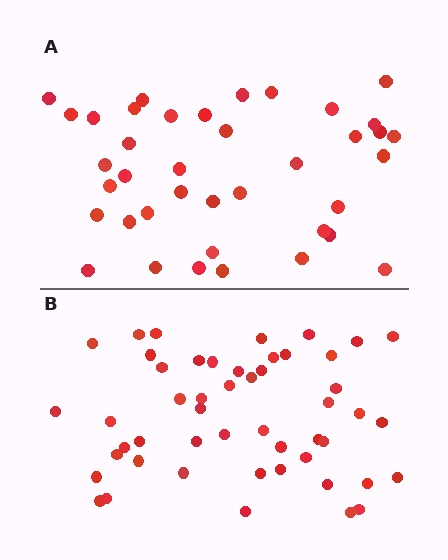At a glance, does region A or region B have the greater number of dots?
Region B (the bottom region) has more dots.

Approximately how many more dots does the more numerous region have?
Region B has roughly 12 or so more dots than region A.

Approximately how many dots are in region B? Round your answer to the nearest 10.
About 50 dots.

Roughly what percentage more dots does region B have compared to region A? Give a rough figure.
About 30% more.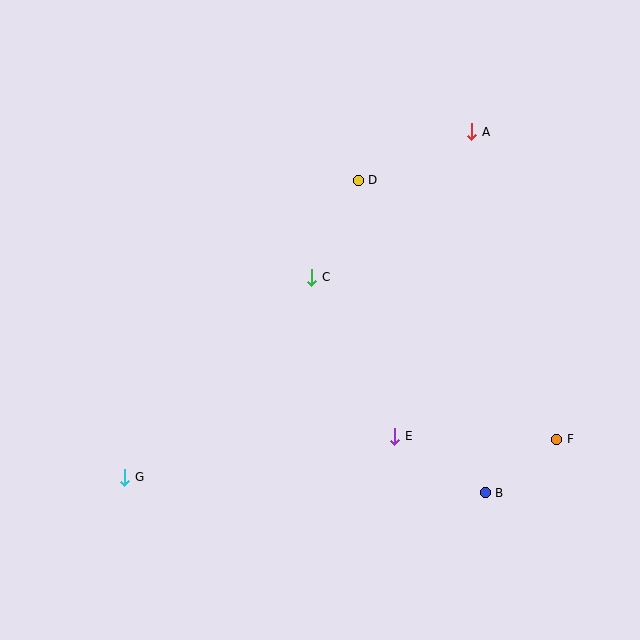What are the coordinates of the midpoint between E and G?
The midpoint between E and G is at (260, 457).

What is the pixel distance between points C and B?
The distance between C and B is 277 pixels.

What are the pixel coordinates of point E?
Point E is at (395, 436).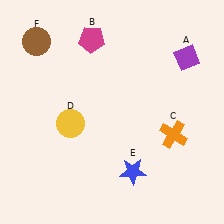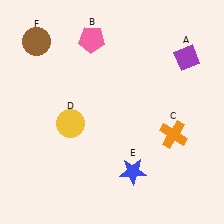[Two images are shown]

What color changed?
The pentagon (B) changed from magenta in Image 1 to pink in Image 2.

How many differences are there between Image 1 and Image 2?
There is 1 difference between the two images.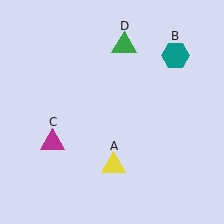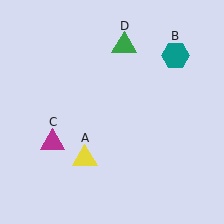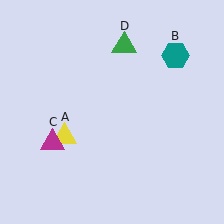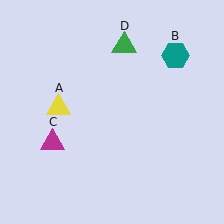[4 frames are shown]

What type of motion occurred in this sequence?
The yellow triangle (object A) rotated clockwise around the center of the scene.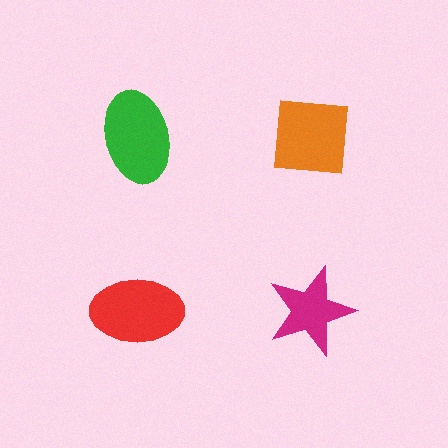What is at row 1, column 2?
An orange square.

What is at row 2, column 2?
A magenta star.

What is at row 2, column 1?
A red ellipse.